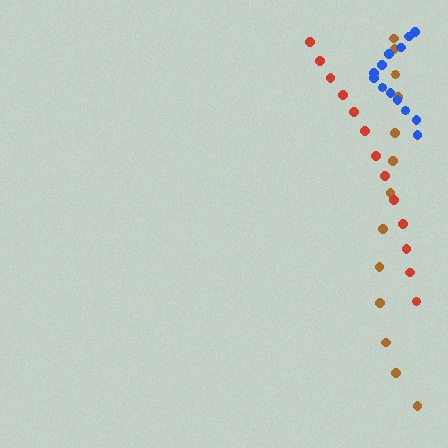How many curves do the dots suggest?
There are 3 distinct paths.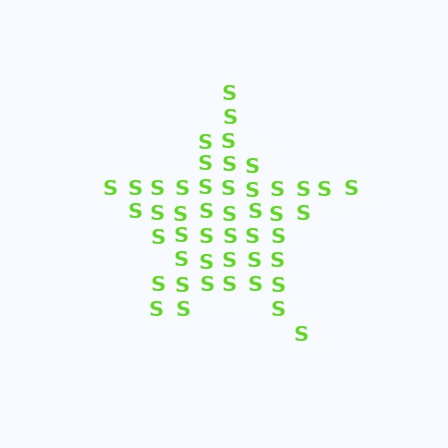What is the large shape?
The large shape is a star.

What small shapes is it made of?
It is made of small letter S's.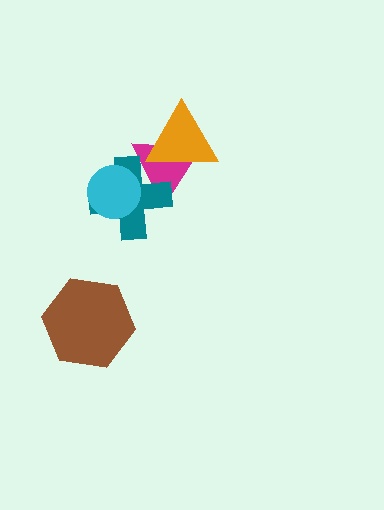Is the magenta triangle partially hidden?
Yes, it is partially covered by another shape.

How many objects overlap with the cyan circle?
2 objects overlap with the cyan circle.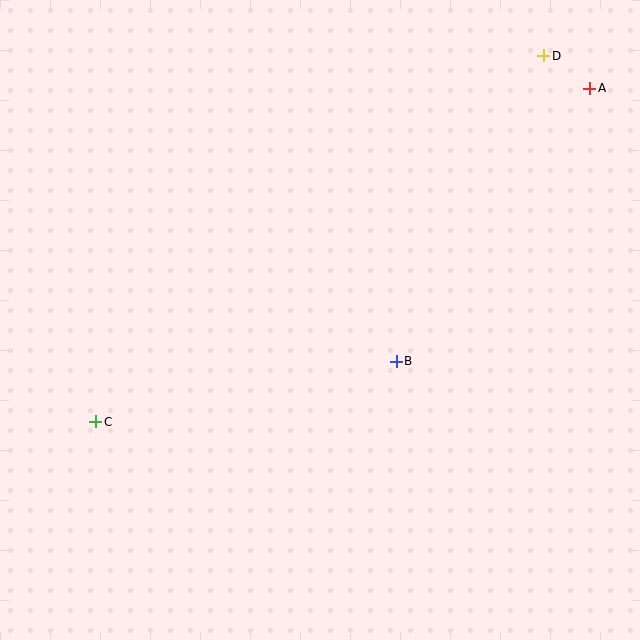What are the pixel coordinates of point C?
Point C is at (96, 422).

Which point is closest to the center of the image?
Point B at (396, 361) is closest to the center.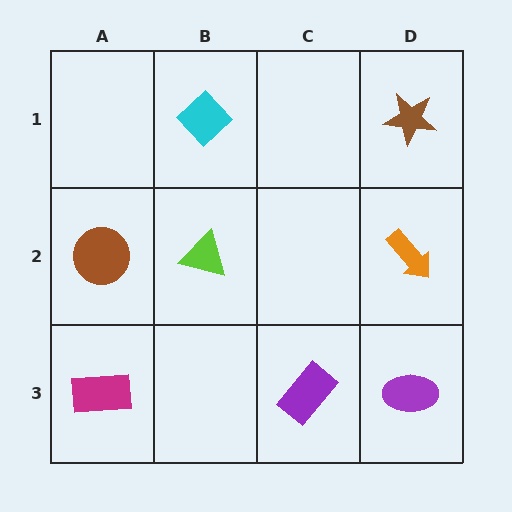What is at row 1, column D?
A brown star.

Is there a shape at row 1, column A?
No, that cell is empty.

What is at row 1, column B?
A cyan diamond.